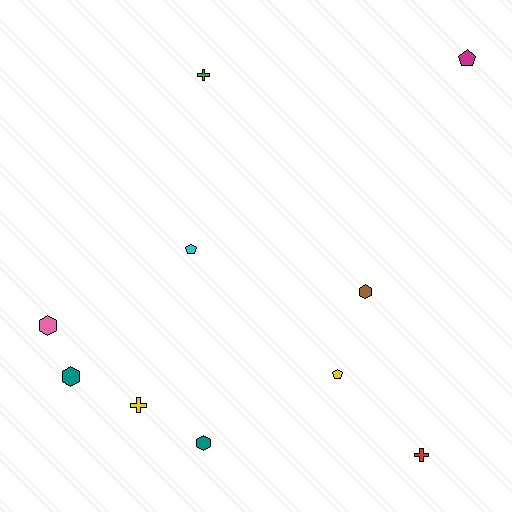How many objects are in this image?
There are 10 objects.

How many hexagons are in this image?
There are 4 hexagons.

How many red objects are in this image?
There is 1 red object.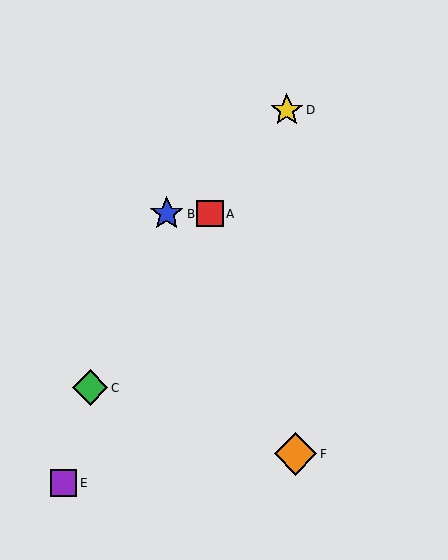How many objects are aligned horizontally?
2 objects (A, B) are aligned horizontally.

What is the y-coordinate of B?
Object B is at y≈214.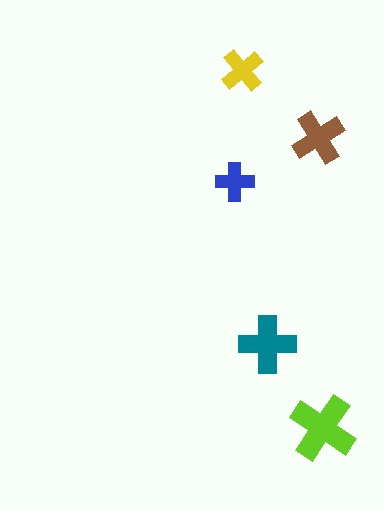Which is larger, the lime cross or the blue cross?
The lime one.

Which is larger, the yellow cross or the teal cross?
The teal one.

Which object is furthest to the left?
The blue cross is leftmost.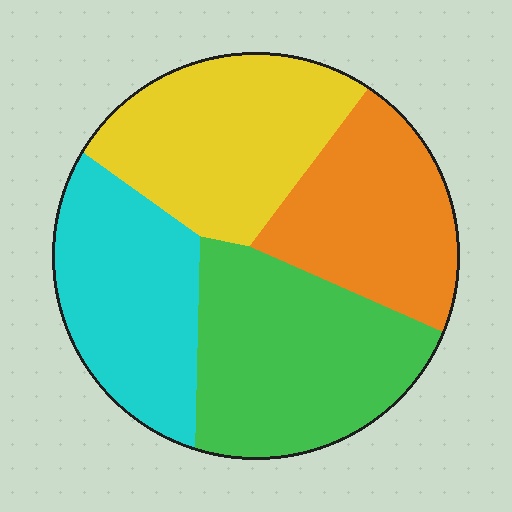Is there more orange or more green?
Green.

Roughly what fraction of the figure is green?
Green takes up between a sixth and a third of the figure.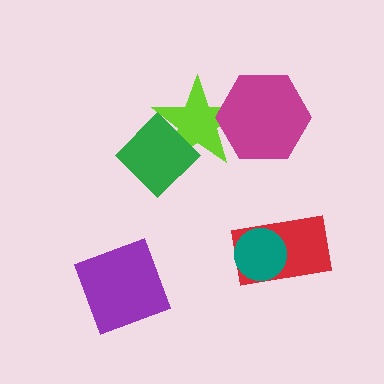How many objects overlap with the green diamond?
1 object overlaps with the green diamond.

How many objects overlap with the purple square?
0 objects overlap with the purple square.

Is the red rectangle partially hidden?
Yes, it is partially covered by another shape.